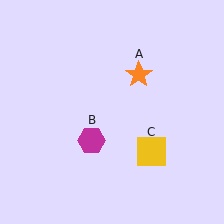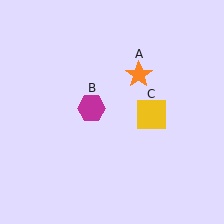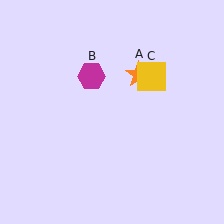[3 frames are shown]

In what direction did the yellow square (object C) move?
The yellow square (object C) moved up.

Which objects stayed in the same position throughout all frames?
Orange star (object A) remained stationary.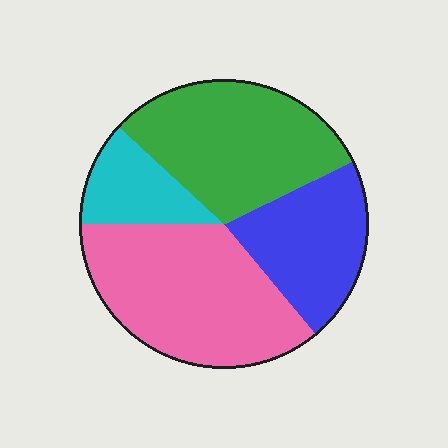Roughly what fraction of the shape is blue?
Blue takes up about one fifth (1/5) of the shape.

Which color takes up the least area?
Cyan, at roughly 10%.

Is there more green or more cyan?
Green.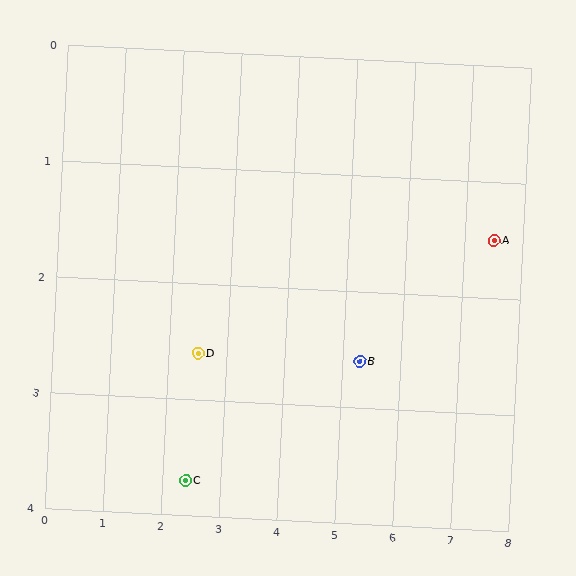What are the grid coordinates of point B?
Point B is at approximately (5.3, 2.6).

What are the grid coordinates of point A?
Point A is at approximately (7.5, 1.5).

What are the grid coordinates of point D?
Point D is at approximately (2.5, 2.6).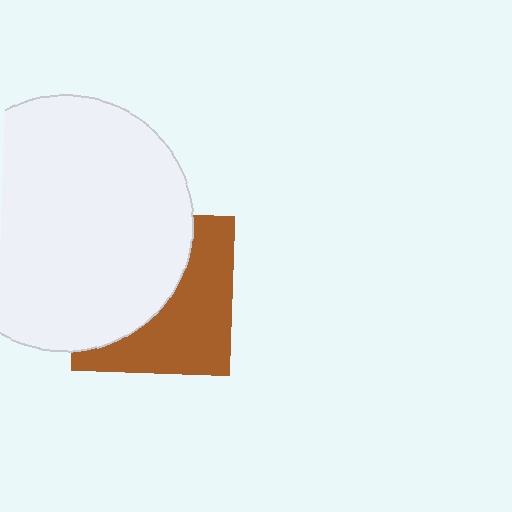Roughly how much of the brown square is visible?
About half of it is visible (roughly 48%).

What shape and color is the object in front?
The object in front is a white circle.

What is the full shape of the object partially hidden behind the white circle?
The partially hidden object is a brown square.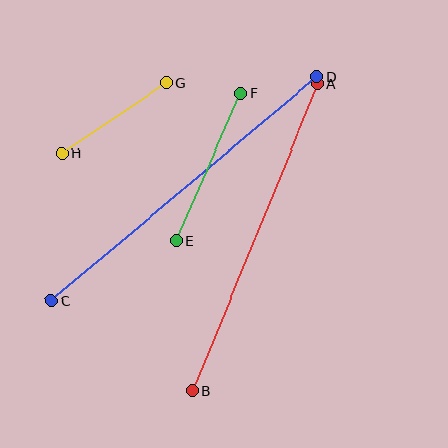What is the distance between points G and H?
The distance is approximately 126 pixels.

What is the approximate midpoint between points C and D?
The midpoint is at approximately (184, 189) pixels.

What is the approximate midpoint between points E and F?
The midpoint is at approximately (209, 167) pixels.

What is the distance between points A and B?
The distance is approximately 331 pixels.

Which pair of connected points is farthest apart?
Points C and D are farthest apart.